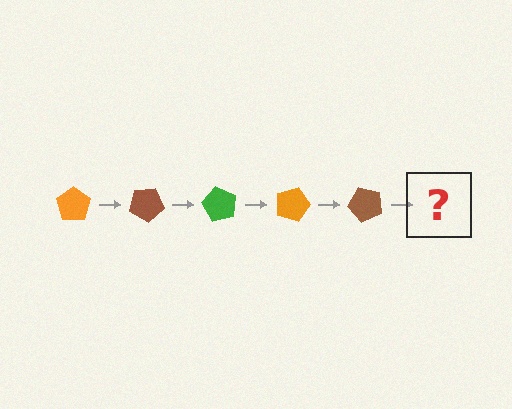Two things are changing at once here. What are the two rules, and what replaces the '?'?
The two rules are that it rotates 30 degrees each step and the color cycles through orange, brown, and green. The '?' should be a green pentagon, rotated 150 degrees from the start.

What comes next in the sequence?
The next element should be a green pentagon, rotated 150 degrees from the start.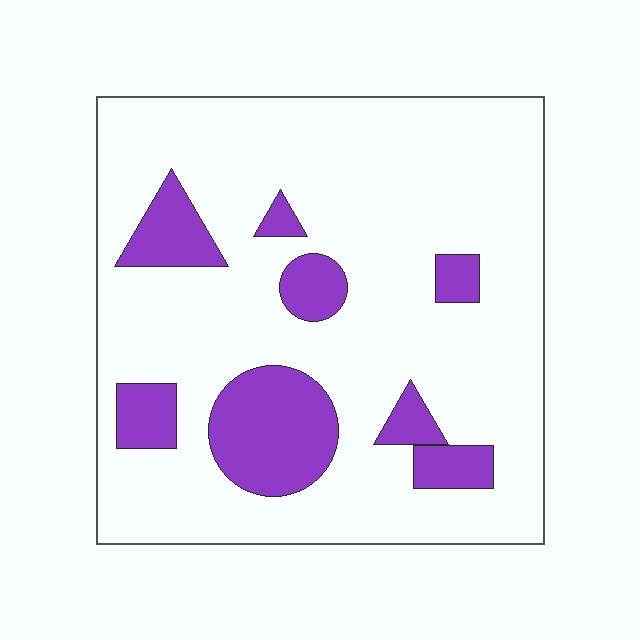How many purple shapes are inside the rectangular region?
8.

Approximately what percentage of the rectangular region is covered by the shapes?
Approximately 20%.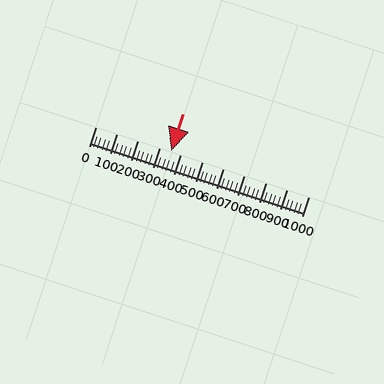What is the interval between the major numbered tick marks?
The major tick marks are spaced 100 units apart.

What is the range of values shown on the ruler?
The ruler shows values from 0 to 1000.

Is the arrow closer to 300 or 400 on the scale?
The arrow is closer to 400.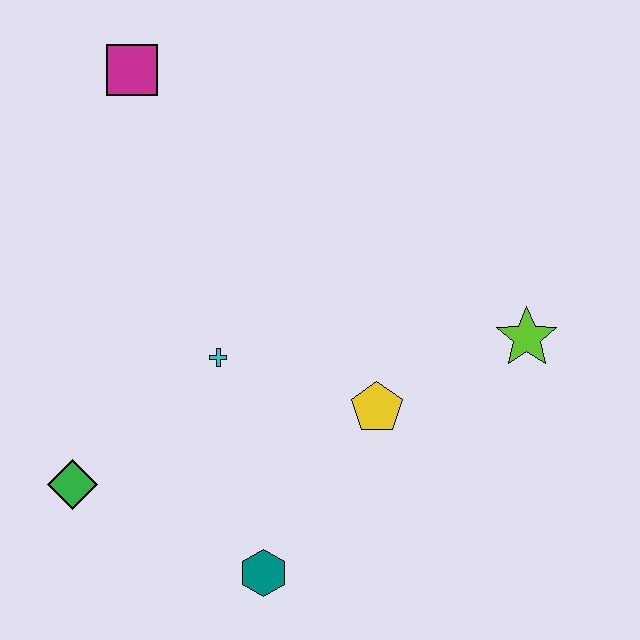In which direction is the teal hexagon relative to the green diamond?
The teal hexagon is to the right of the green diamond.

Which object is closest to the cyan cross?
The yellow pentagon is closest to the cyan cross.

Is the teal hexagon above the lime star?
No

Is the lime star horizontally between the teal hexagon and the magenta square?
No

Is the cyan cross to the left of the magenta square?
No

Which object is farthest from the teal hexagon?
The magenta square is farthest from the teal hexagon.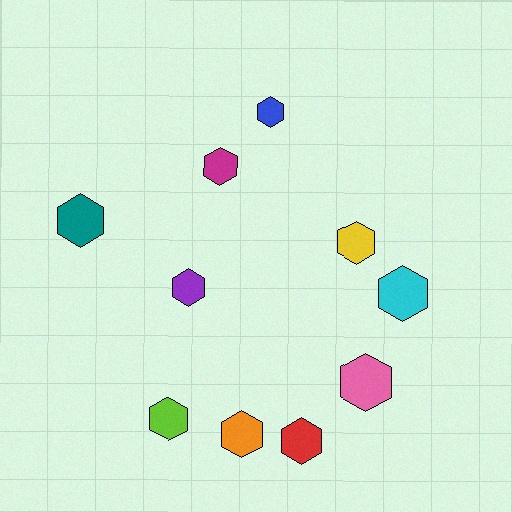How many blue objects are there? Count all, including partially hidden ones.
There is 1 blue object.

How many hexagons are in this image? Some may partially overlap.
There are 10 hexagons.